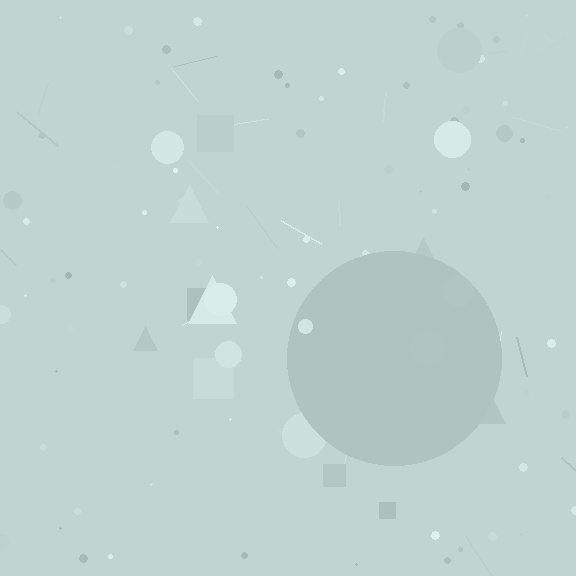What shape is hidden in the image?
A circle is hidden in the image.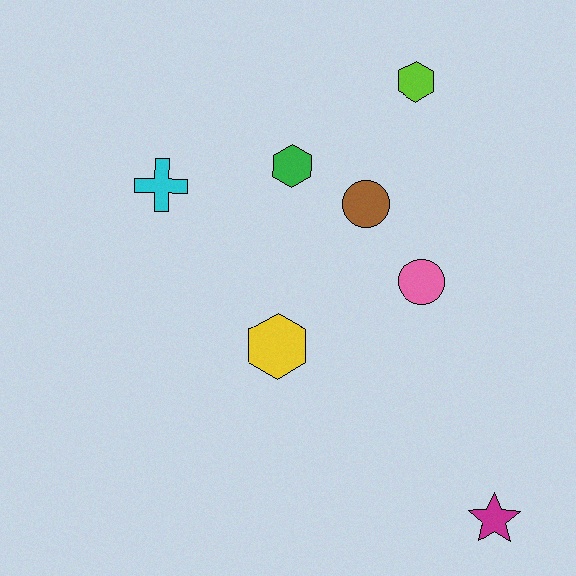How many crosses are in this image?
There is 1 cross.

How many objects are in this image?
There are 7 objects.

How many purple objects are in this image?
There are no purple objects.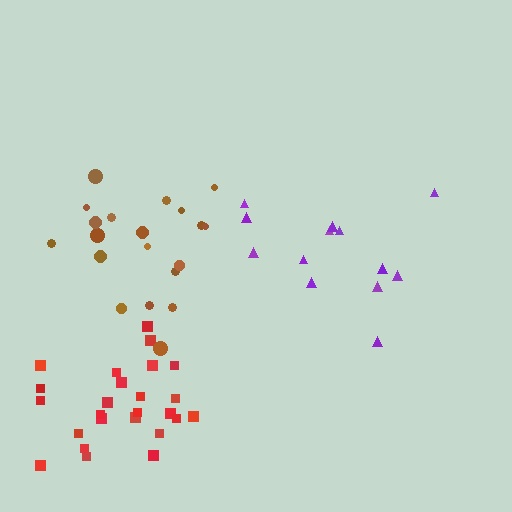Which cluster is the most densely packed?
Red.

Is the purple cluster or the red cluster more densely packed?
Red.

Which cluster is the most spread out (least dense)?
Purple.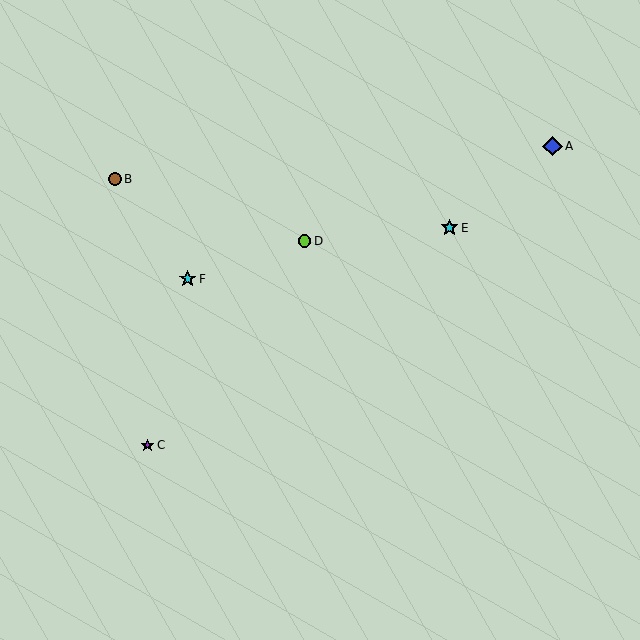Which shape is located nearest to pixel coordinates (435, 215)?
The cyan star (labeled E) at (449, 228) is nearest to that location.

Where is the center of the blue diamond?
The center of the blue diamond is at (552, 146).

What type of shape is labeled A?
Shape A is a blue diamond.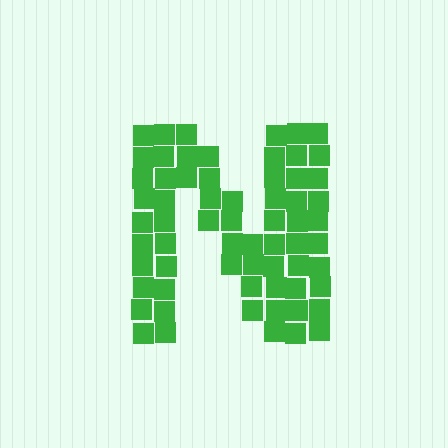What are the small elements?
The small elements are squares.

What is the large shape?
The large shape is the letter N.